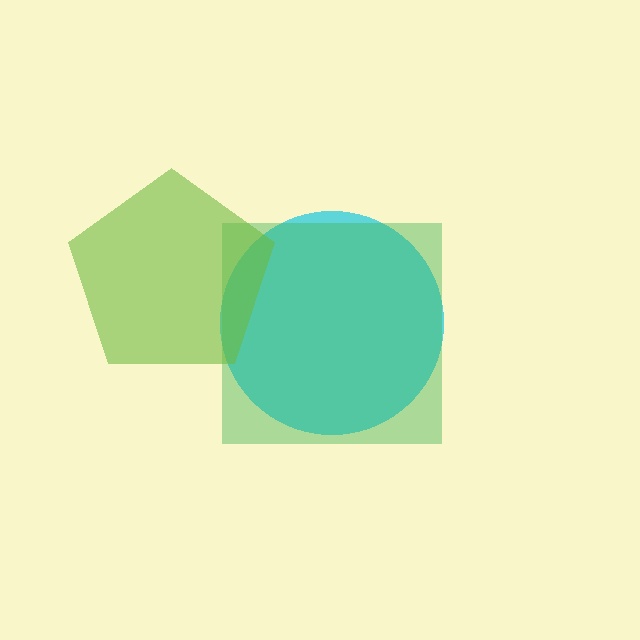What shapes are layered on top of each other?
The layered shapes are: a cyan circle, a green square, a lime pentagon.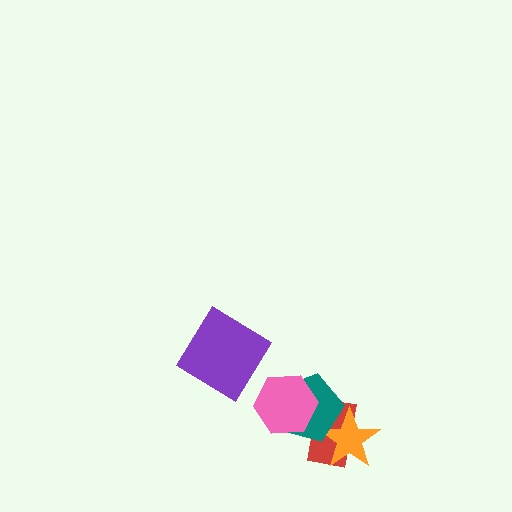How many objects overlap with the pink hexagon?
2 objects overlap with the pink hexagon.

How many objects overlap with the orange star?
2 objects overlap with the orange star.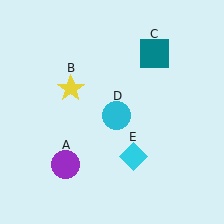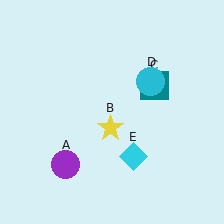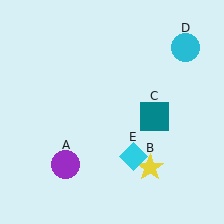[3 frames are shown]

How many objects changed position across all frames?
3 objects changed position: yellow star (object B), teal square (object C), cyan circle (object D).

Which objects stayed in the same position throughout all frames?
Purple circle (object A) and cyan diamond (object E) remained stationary.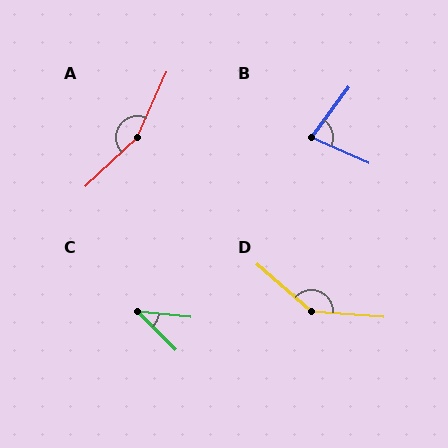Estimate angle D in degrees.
Approximately 143 degrees.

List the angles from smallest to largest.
C (39°), B (77°), D (143°), A (158°).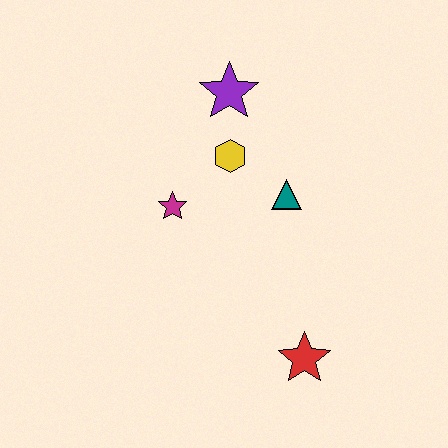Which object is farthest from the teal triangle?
The red star is farthest from the teal triangle.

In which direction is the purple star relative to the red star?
The purple star is above the red star.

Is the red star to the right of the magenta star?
Yes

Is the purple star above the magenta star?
Yes